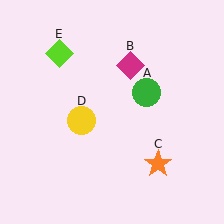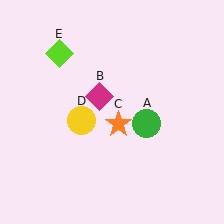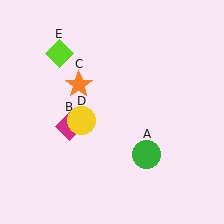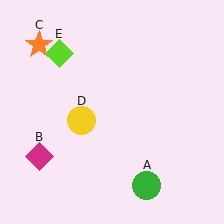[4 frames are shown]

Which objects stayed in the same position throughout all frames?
Yellow circle (object D) and lime diamond (object E) remained stationary.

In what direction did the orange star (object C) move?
The orange star (object C) moved up and to the left.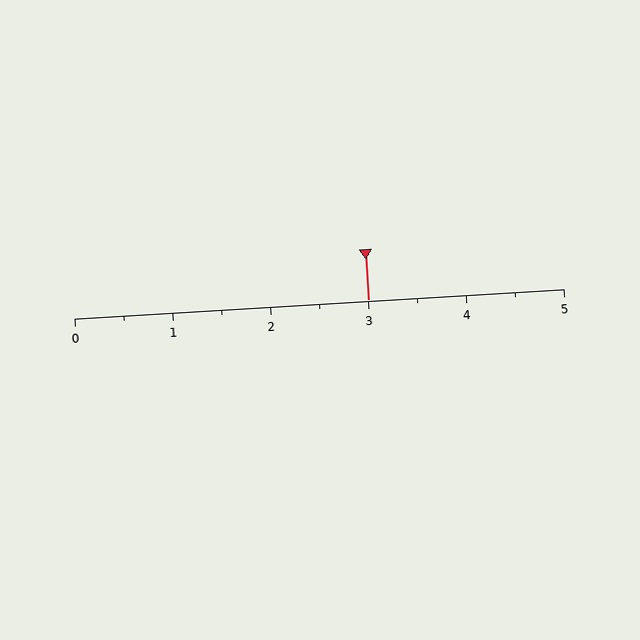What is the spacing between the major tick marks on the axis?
The major ticks are spaced 1 apart.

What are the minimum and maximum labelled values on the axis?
The axis runs from 0 to 5.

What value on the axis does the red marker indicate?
The marker indicates approximately 3.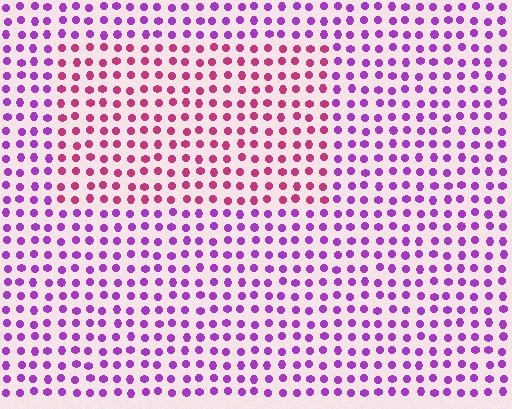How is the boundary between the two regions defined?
The boundary is defined purely by a slight shift in hue (about 42 degrees). Spacing, size, and orientation are identical on both sides.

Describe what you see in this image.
The image is filled with small purple elements in a uniform arrangement. A rectangle-shaped region is visible where the elements are tinted to a slightly different hue, forming a subtle color boundary.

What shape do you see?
I see a rectangle.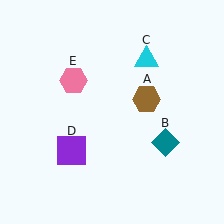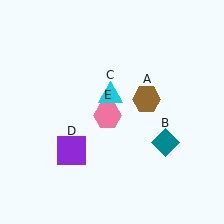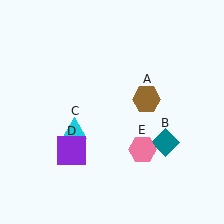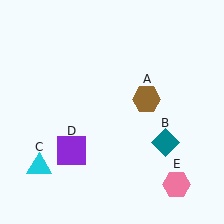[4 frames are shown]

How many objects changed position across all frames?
2 objects changed position: cyan triangle (object C), pink hexagon (object E).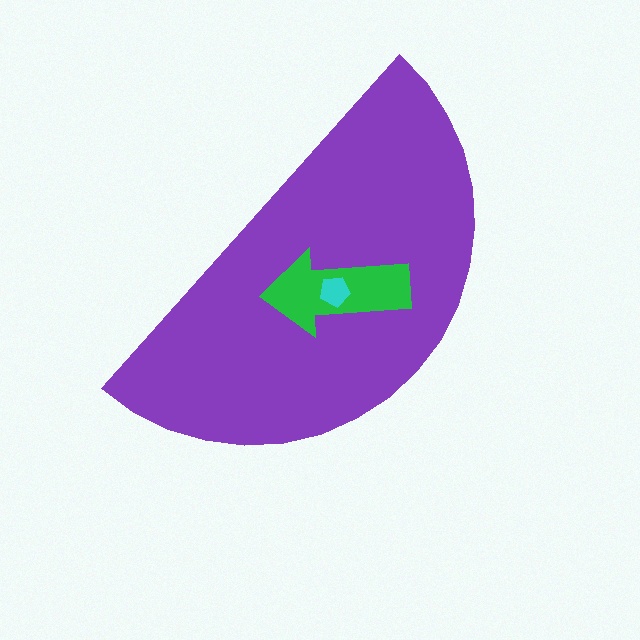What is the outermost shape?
The purple semicircle.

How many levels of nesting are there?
3.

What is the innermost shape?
The cyan pentagon.